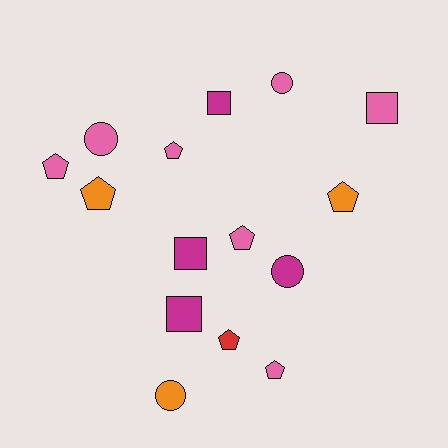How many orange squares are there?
There are no orange squares.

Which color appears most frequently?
Pink, with 7 objects.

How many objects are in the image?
There are 15 objects.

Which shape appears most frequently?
Pentagon, with 7 objects.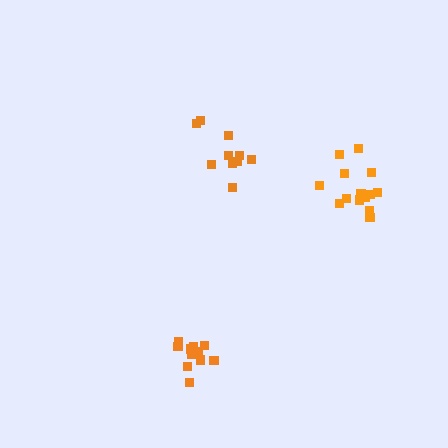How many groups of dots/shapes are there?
There are 3 groups.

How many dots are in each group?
Group 1: 11 dots, Group 2: 14 dots, Group 3: 10 dots (35 total).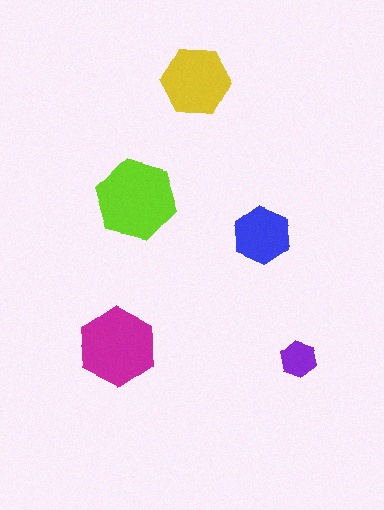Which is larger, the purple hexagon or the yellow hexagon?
The yellow one.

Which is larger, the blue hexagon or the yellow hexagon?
The yellow one.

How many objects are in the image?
There are 5 objects in the image.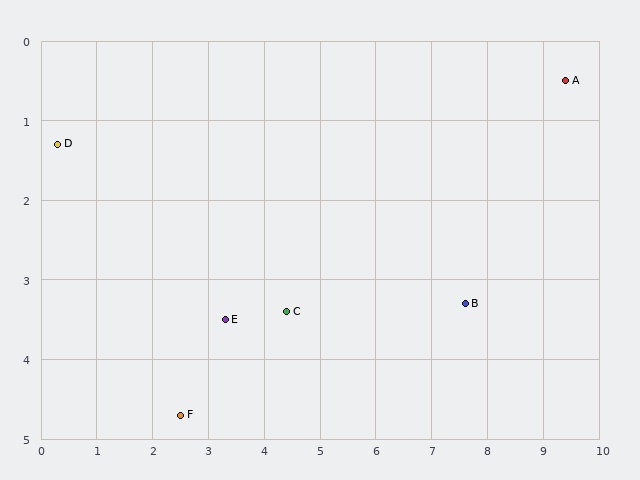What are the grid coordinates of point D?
Point D is at approximately (0.3, 1.3).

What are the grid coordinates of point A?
Point A is at approximately (9.4, 0.5).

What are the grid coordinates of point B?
Point B is at approximately (7.6, 3.3).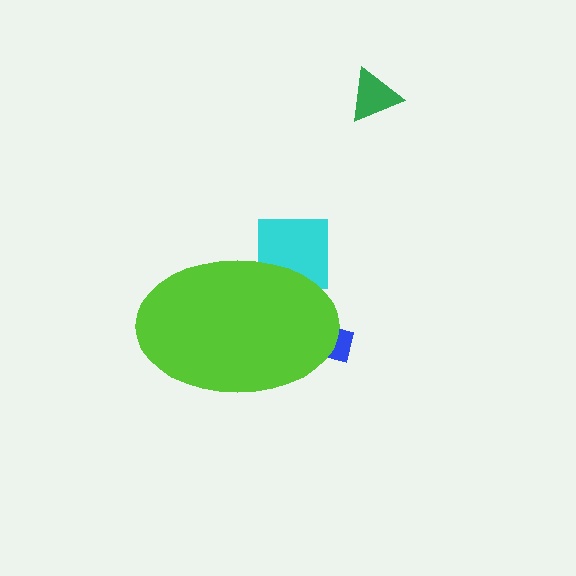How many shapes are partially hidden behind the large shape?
2 shapes are partially hidden.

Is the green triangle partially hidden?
No, the green triangle is fully visible.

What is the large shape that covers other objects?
A lime ellipse.